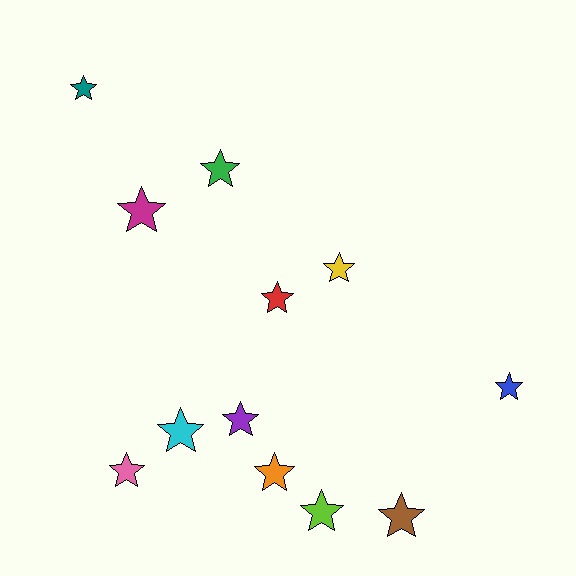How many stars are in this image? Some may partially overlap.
There are 12 stars.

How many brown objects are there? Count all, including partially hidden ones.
There is 1 brown object.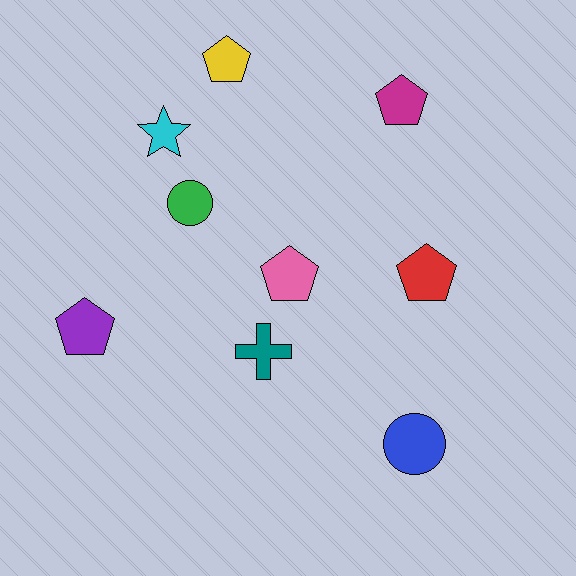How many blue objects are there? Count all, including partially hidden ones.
There is 1 blue object.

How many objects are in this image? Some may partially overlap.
There are 9 objects.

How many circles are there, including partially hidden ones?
There are 2 circles.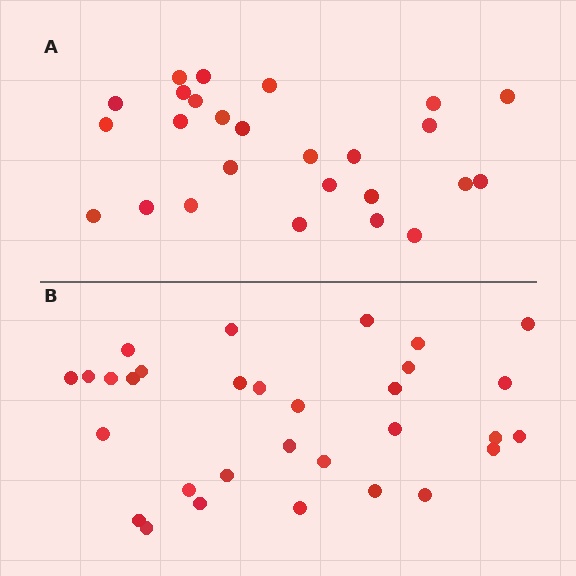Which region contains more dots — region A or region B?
Region B (the bottom region) has more dots.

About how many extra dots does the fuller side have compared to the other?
Region B has about 5 more dots than region A.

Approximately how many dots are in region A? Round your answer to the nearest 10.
About 30 dots. (The exact count is 26, which rounds to 30.)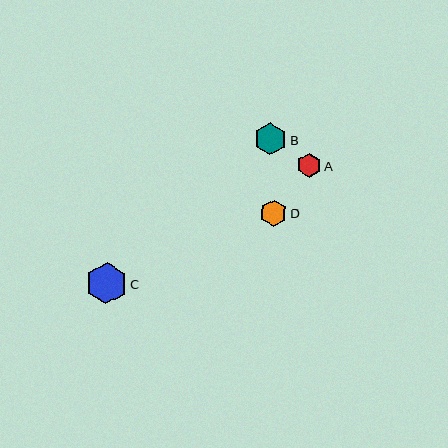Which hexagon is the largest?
Hexagon C is the largest with a size of approximately 41 pixels.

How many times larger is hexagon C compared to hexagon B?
Hexagon C is approximately 1.3 times the size of hexagon B.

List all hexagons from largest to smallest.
From largest to smallest: C, B, D, A.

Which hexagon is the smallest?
Hexagon A is the smallest with a size of approximately 24 pixels.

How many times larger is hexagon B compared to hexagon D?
Hexagon B is approximately 1.2 times the size of hexagon D.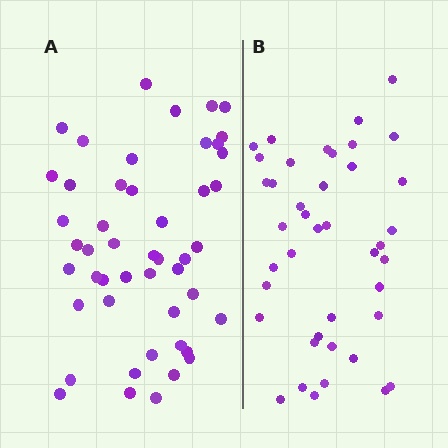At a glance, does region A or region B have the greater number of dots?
Region A (the left region) has more dots.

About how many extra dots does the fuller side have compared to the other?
Region A has roughly 8 or so more dots than region B.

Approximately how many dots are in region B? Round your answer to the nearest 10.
About 40 dots. (The exact count is 41, which rounds to 40.)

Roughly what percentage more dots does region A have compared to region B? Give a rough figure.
About 15% more.